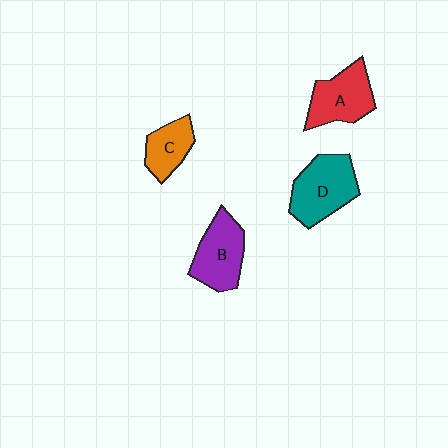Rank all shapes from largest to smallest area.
From largest to smallest: D (teal), B (purple), A (red), C (orange).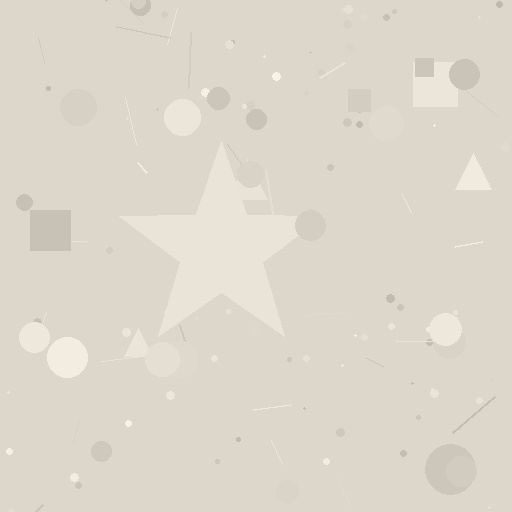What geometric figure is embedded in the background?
A star is embedded in the background.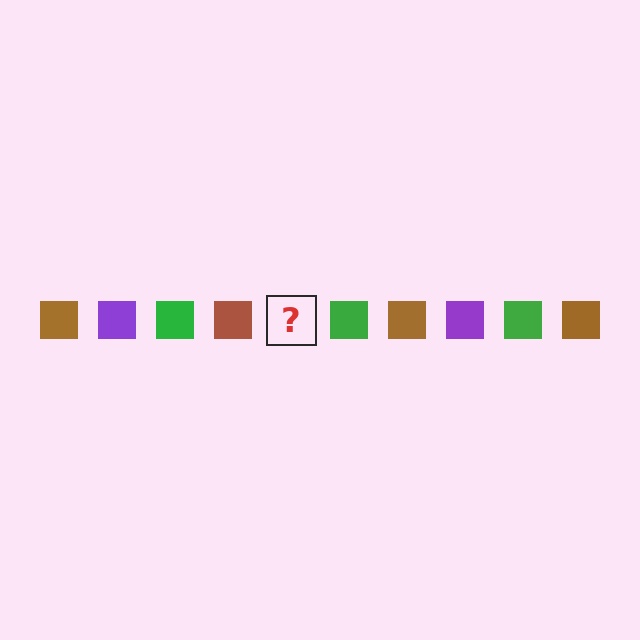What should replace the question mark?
The question mark should be replaced with a purple square.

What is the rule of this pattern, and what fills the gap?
The rule is that the pattern cycles through brown, purple, green squares. The gap should be filled with a purple square.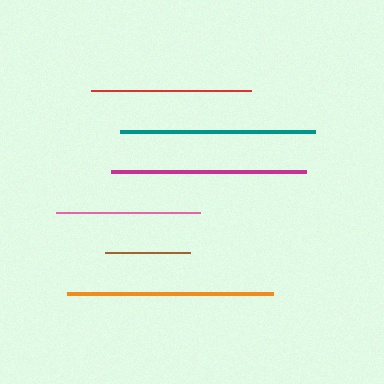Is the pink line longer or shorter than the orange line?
The orange line is longer than the pink line.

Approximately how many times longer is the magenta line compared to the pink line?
The magenta line is approximately 1.3 times the length of the pink line.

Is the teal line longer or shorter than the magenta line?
The teal line is longer than the magenta line.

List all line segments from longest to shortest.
From longest to shortest: orange, teal, magenta, red, pink, brown.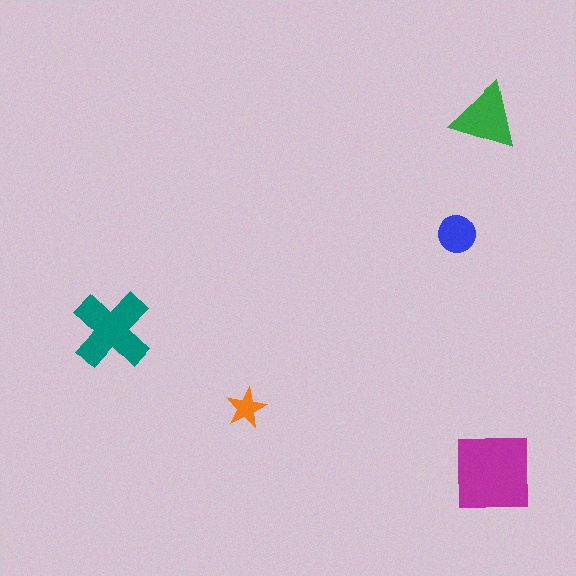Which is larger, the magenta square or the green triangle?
The magenta square.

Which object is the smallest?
The orange star.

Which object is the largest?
The magenta square.